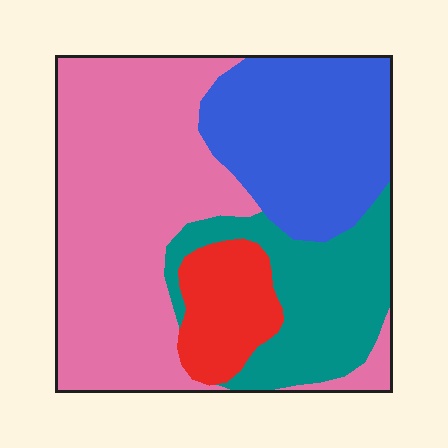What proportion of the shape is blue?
Blue covers around 25% of the shape.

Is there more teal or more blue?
Blue.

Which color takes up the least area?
Red, at roughly 10%.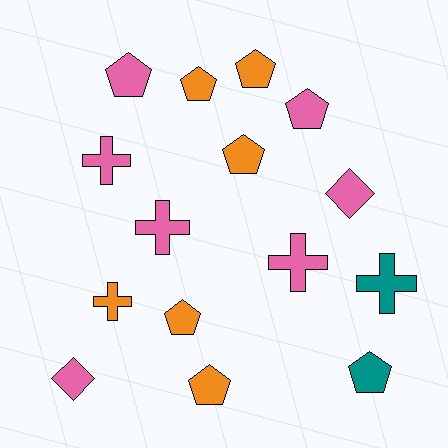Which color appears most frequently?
Pink, with 7 objects.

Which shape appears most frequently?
Pentagon, with 8 objects.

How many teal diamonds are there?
There are no teal diamonds.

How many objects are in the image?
There are 15 objects.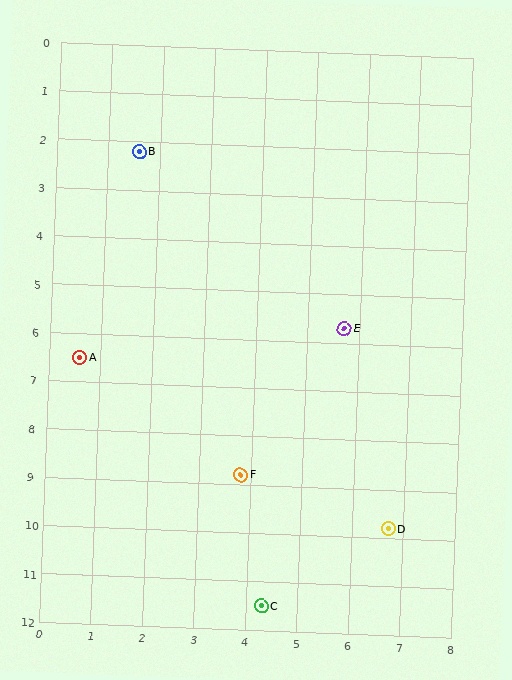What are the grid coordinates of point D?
Point D is at approximately (6.7, 9.8).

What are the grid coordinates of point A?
Point A is at approximately (0.6, 6.5).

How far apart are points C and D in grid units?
Points C and D are about 2.9 grid units apart.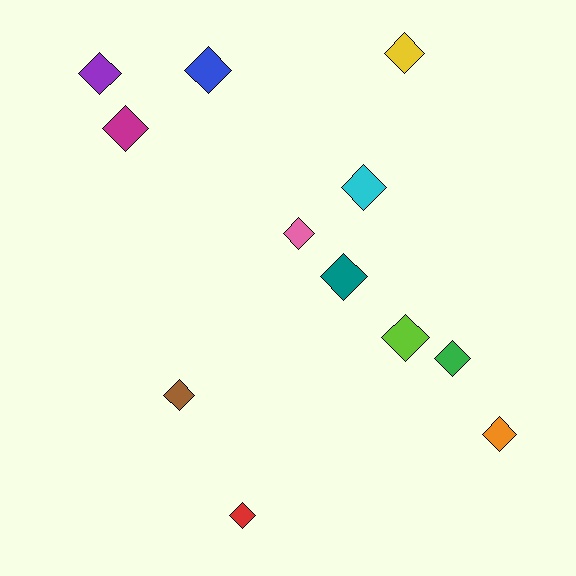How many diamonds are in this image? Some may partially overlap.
There are 12 diamonds.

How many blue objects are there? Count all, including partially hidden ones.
There is 1 blue object.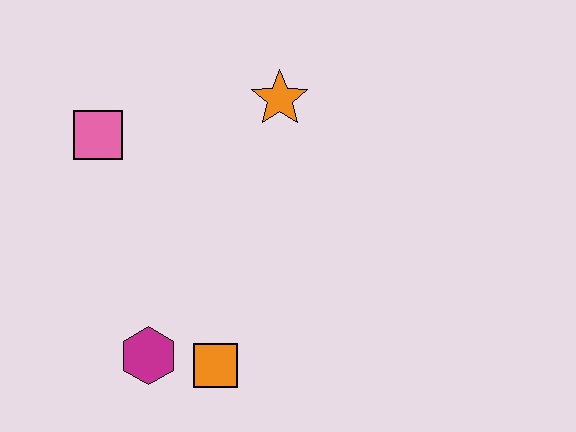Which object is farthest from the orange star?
The magenta hexagon is farthest from the orange star.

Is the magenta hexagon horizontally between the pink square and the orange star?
Yes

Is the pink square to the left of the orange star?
Yes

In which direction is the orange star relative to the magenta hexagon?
The orange star is above the magenta hexagon.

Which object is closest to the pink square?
The orange star is closest to the pink square.